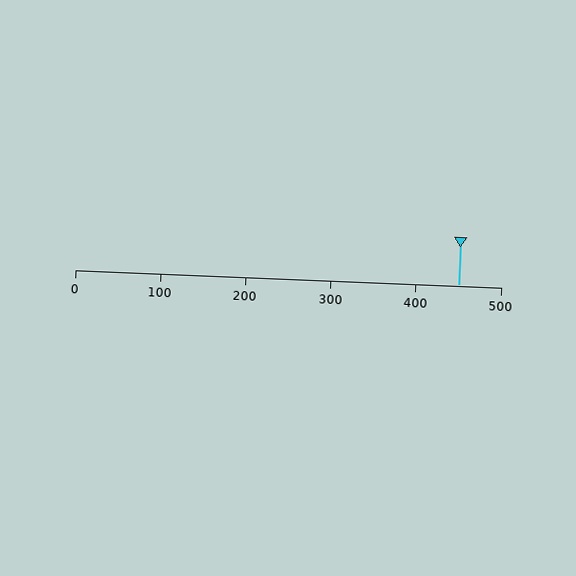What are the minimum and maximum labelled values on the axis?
The axis runs from 0 to 500.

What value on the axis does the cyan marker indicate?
The marker indicates approximately 450.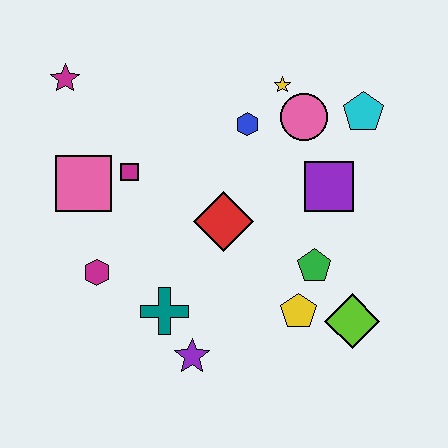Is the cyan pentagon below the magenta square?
No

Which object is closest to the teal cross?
The purple star is closest to the teal cross.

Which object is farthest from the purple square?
The magenta star is farthest from the purple square.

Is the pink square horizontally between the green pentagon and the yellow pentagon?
No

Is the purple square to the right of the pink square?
Yes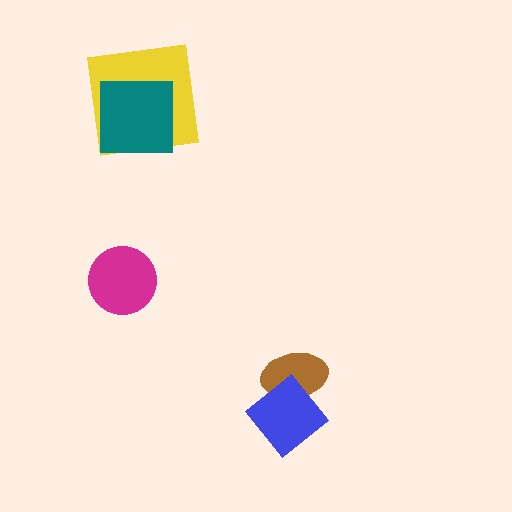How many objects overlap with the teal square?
1 object overlaps with the teal square.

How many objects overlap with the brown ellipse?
1 object overlaps with the brown ellipse.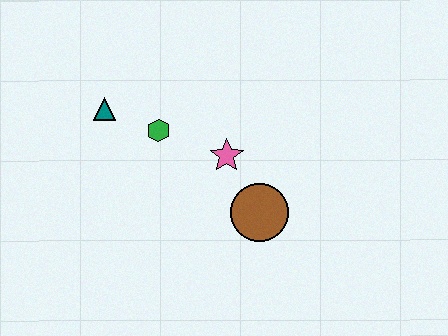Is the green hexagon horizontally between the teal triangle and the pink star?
Yes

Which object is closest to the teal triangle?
The green hexagon is closest to the teal triangle.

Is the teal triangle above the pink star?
Yes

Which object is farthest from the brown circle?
The teal triangle is farthest from the brown circle.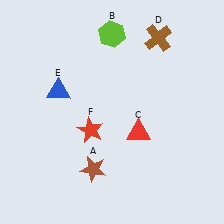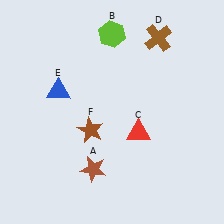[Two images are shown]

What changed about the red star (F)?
In Image 1, F is red. In Image 2, it changed to brown.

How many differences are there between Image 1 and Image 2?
There is 1 difference between the two images.